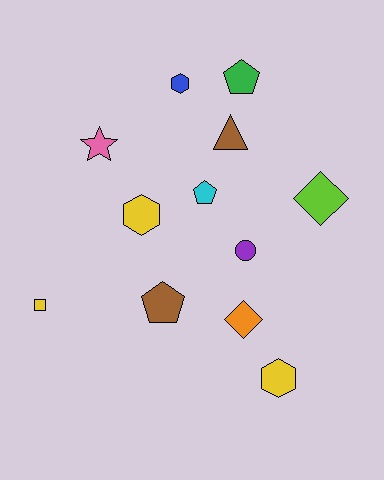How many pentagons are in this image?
There are 3 pentagons.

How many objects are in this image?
There are 12 objects.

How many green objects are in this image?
There is 1 green object.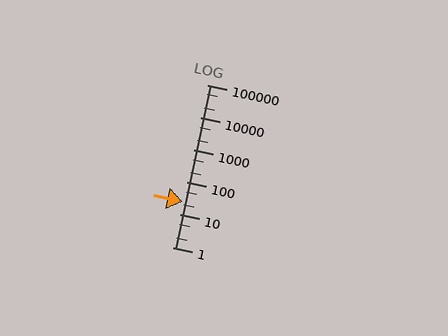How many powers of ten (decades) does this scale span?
The scale spans 5 decades, from 1 to 100000.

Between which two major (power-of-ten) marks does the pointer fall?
The pointer is between 10 and 100.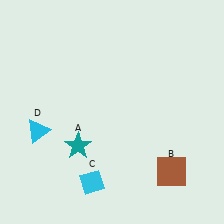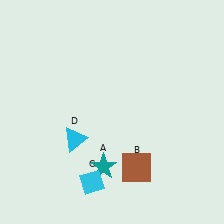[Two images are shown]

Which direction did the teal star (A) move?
The teal star (A) moved right.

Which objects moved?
The objects that moved are: the teal star (A), the brown square (B), the cyan triangle (D).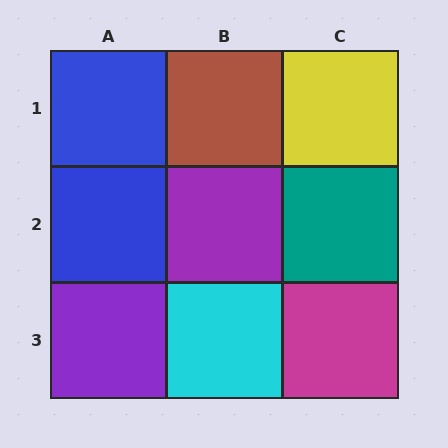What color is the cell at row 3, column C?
Magenta.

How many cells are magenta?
1 cell is magenta.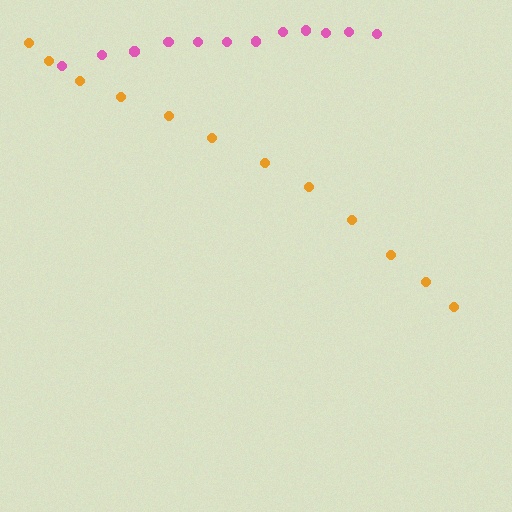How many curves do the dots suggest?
There are 2 distinct paths.